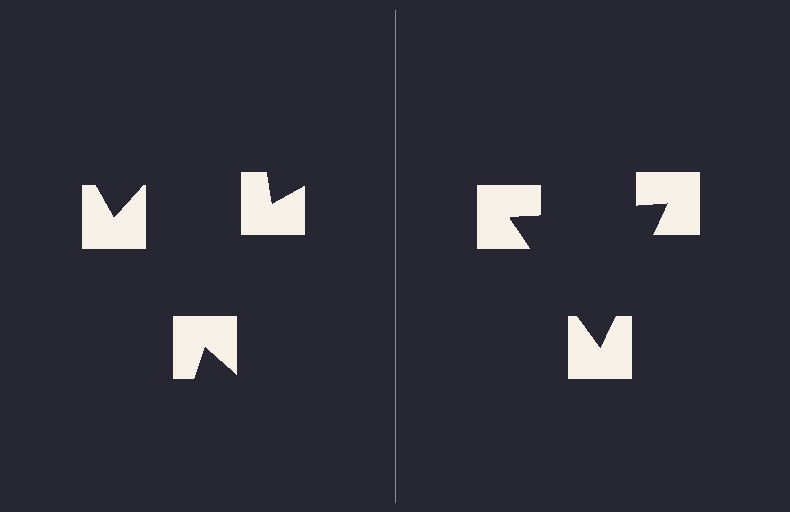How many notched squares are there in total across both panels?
6 — 3 on each side.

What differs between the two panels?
The notched squares are positioned identically on both sides; only the wedge orientations differ. On the right they align to a triangle; on the left they are misaligned.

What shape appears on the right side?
An illusory triangle.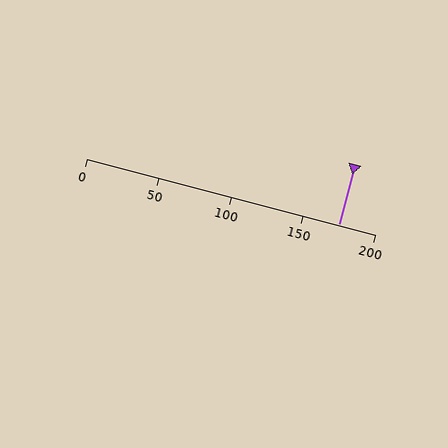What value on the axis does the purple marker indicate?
The marker indicates approximately 175.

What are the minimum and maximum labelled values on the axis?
The axis runs from 0 to 200.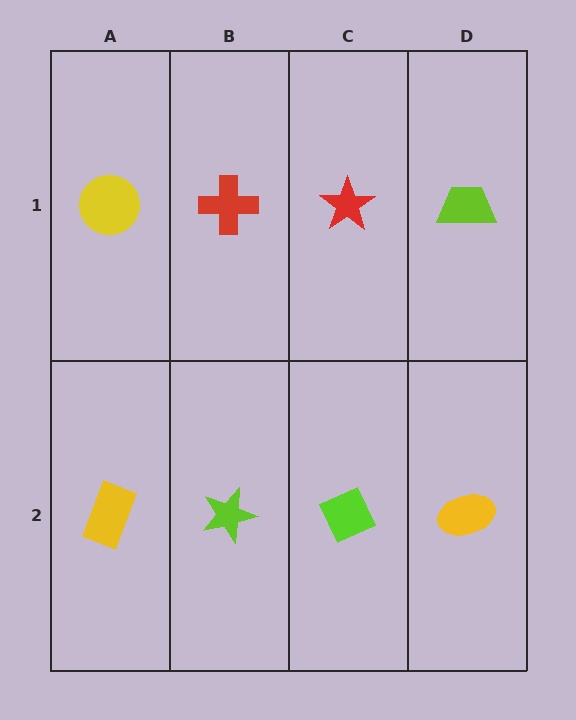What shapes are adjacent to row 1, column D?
A yellow ellipse (row 2, column D), a red star (row 1, column C).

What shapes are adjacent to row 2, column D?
A lime trapezoid (row 1, column D), a lime diamond (row 2, column C).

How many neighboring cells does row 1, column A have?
2.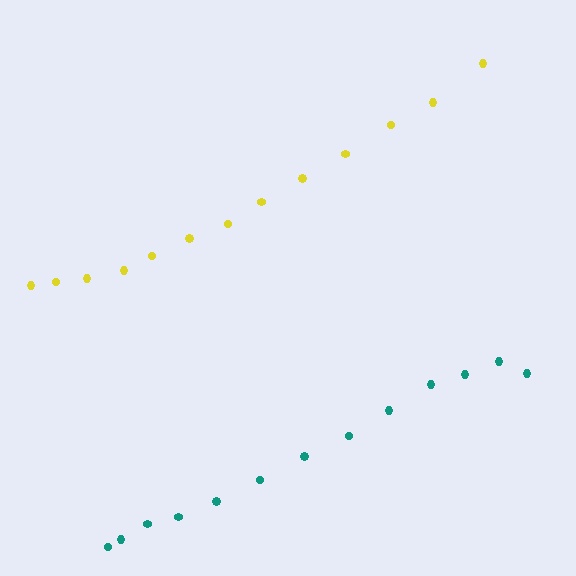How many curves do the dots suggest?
There are 2 distinct paths.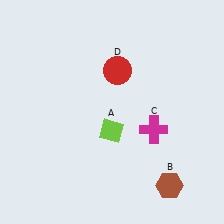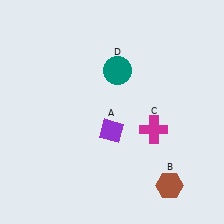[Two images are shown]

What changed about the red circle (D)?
In Image 1, D is red. In Image 2, it changed to teal.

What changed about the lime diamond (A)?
In Image 1, A is lime. In Image 2, it changed to purple.